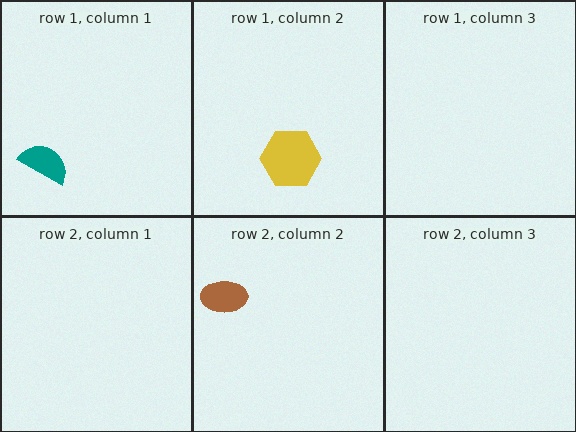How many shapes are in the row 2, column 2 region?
1.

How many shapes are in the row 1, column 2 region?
1.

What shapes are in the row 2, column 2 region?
The brown ellipse.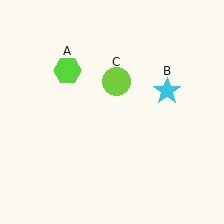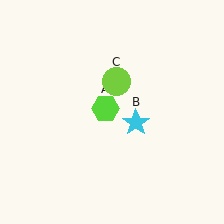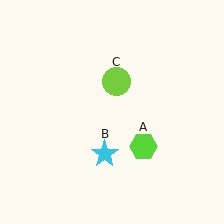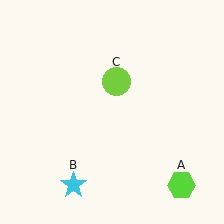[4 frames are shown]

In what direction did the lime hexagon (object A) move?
The lime hexagon (object A) moved down and to the right.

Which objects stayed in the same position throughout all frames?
Lime circle (object C) remained stationary.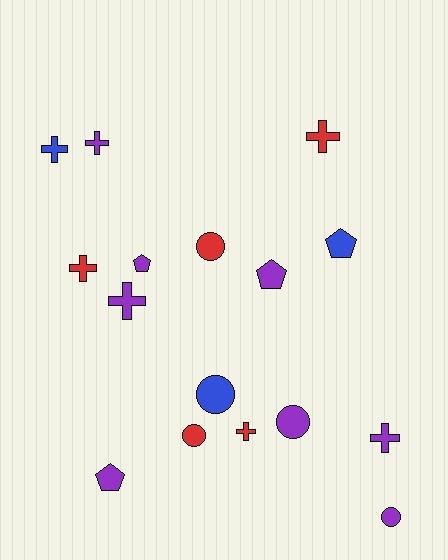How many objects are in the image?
There are 16 objects.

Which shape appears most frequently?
Cross, with 7 objects.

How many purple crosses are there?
There are 3 purple crosses.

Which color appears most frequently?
Purple, with 8 objects.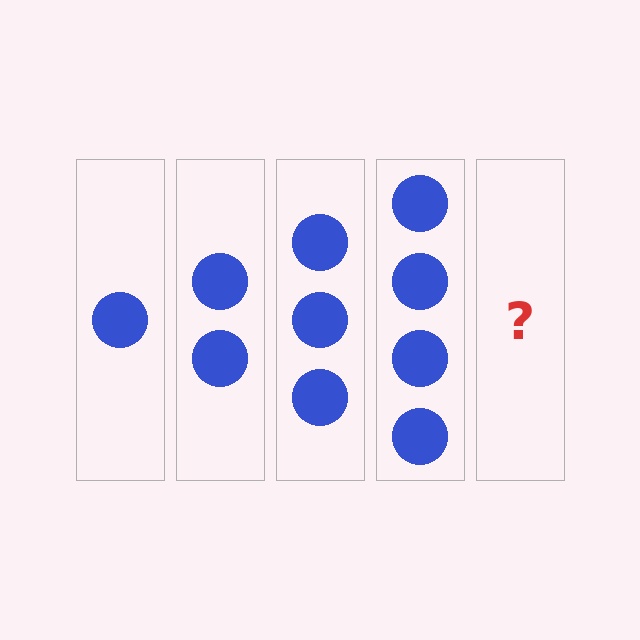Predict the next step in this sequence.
The next step is 5 circles.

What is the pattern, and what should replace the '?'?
The pattern is that each step adds one more circle. The '?' should be 5 circles.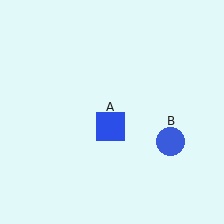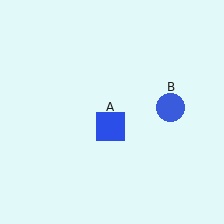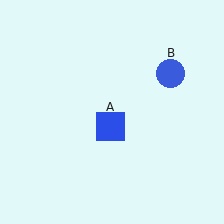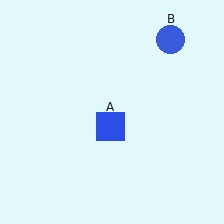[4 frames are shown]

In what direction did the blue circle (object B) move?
The blue circle (object B) moved up.